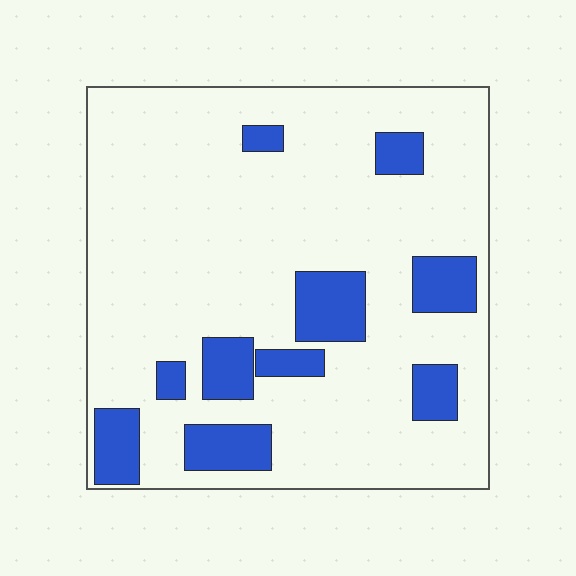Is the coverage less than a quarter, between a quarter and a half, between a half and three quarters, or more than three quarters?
Less than a quarter.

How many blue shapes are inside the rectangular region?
10.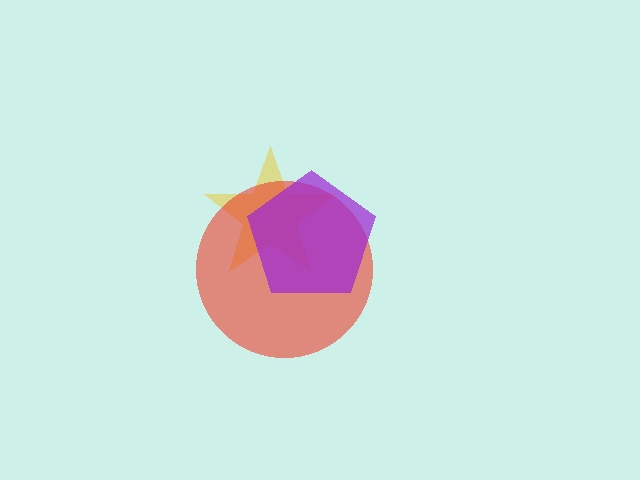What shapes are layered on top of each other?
The layered shapes are: a yellow star, a red circle, a purple pentagon.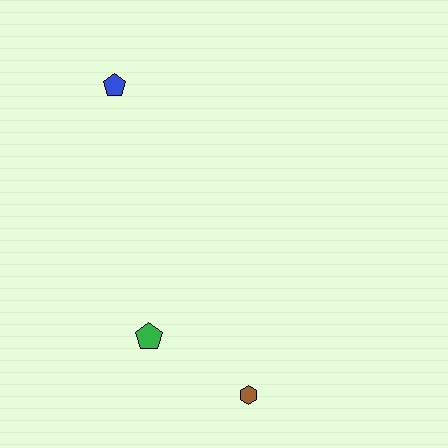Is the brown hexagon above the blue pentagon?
No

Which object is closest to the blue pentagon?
The green pentagon is closest to the blue pentagon.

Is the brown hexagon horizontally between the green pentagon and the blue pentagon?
No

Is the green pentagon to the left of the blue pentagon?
No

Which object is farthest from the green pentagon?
The blue pentagon is farthest from the green pentagon.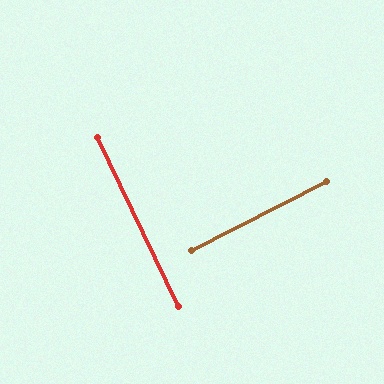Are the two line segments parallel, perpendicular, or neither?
Perpendicular — they meet at approximately 88°.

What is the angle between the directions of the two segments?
Approximately 88 degrees.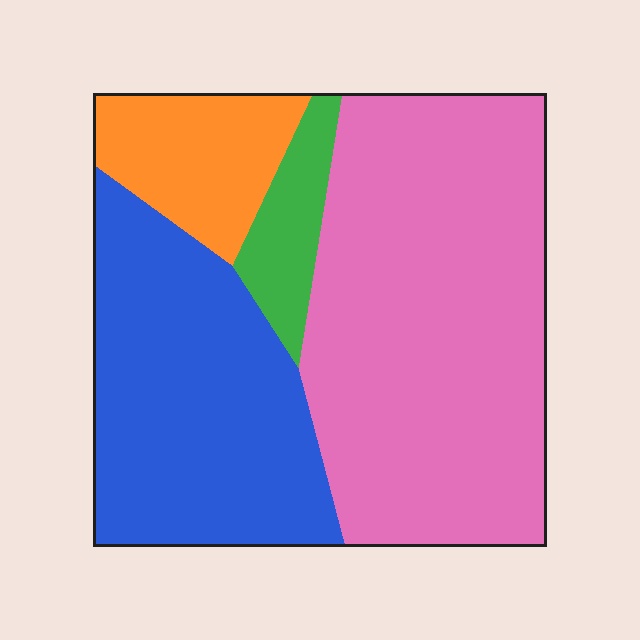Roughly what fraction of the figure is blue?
Blue covers 32% of the figure.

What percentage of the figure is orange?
Orange covers roughly 10% of the figure.